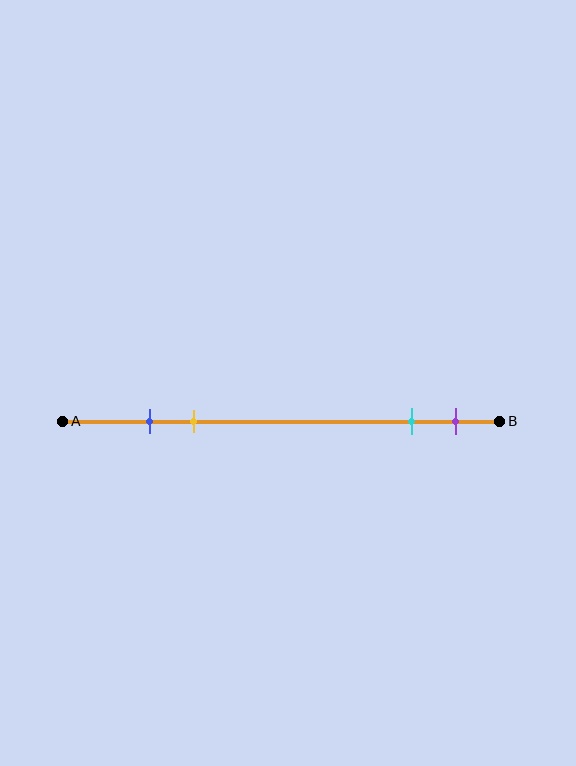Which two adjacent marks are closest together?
The blue and yellow marks are the closest adjacent pair.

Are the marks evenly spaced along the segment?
No, the marks are not evenly spaced.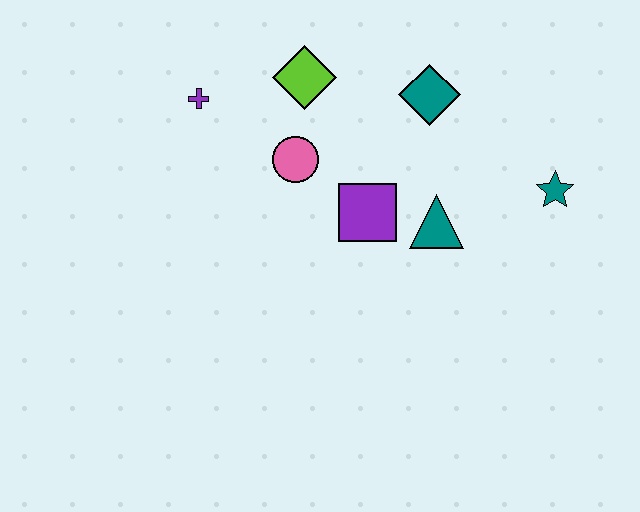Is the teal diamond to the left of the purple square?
No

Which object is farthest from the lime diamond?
The teal star is farthest from the lime diamond.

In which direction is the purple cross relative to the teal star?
The purple cross is to the left of the teal star.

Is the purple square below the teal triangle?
No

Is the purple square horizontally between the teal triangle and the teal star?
No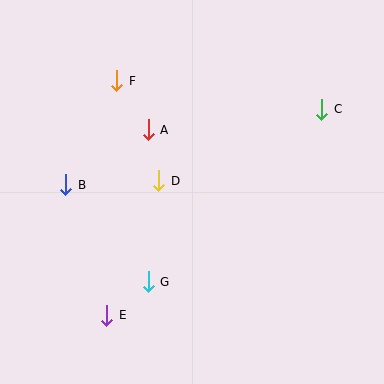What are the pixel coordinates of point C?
Point C is at (322, 109).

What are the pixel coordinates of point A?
Point A is at (148, 130).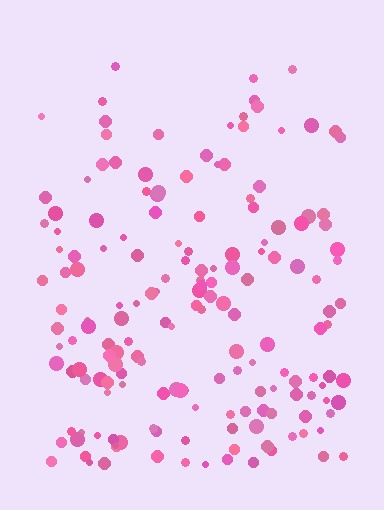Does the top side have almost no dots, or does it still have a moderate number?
Still a moderate number, just noticeably fewer than the bottom.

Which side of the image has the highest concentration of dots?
The bottom.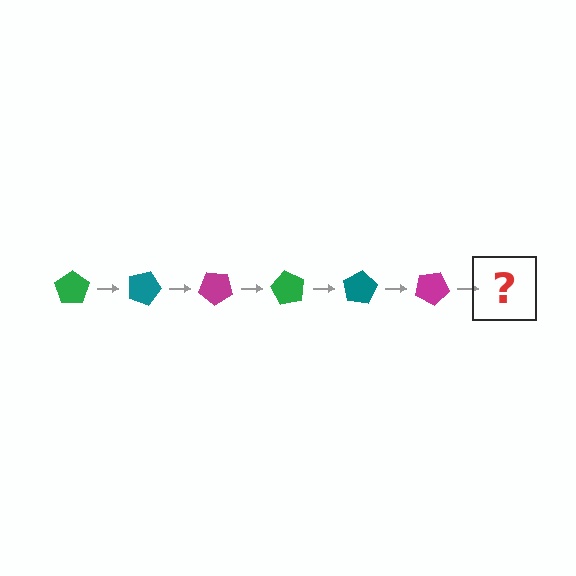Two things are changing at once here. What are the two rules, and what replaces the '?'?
The two rules are that it rotates 20 degrees each step and the color cycles through green, teal, and magenta. The '?' should be a green pentagon, rotated 120 degrees from the start.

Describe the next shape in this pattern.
It should be a green pentagon, rotated 120 degrees from the start.